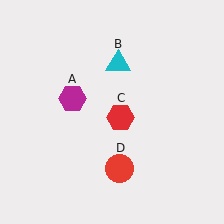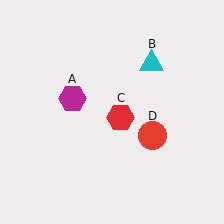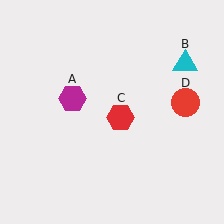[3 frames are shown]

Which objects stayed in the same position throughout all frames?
Magenta hexagon (object A) and red hexagon (object C) remained stationary.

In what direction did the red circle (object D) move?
The red circle (object D) moved up and to the right.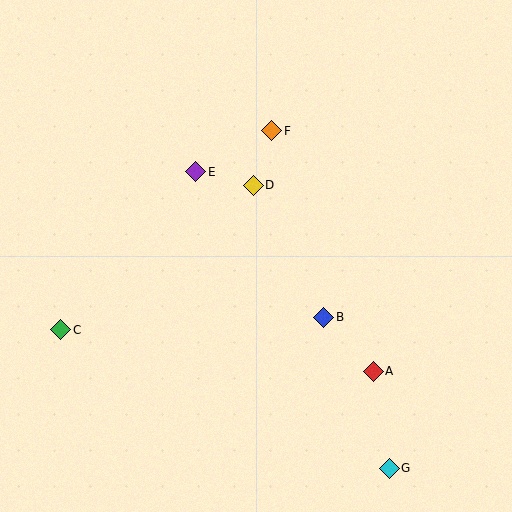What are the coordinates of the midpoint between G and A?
The midpoint between G and A is at (381, 420).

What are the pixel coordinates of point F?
Point F is at (272, 131).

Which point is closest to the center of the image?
Point D at (253, 185) is closest to the center.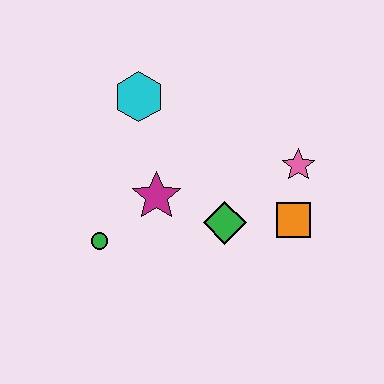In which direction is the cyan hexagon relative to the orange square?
The cyan hexagon is to the left of the orange square.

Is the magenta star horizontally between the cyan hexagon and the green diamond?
Yes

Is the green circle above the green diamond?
No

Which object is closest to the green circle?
The magenta star is closest to the green circle.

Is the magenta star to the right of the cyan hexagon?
Yes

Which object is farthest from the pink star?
The green circle is farthest from the pink star.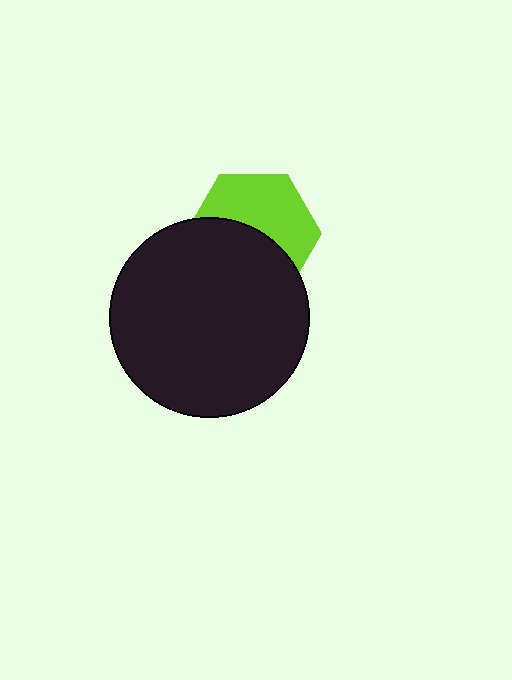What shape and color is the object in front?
The object in front is a black circle.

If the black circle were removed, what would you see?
You would see the complete lime hexagon.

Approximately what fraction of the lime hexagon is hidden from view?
Roughly 49% of the lime hexagon is hidden behind the black circle.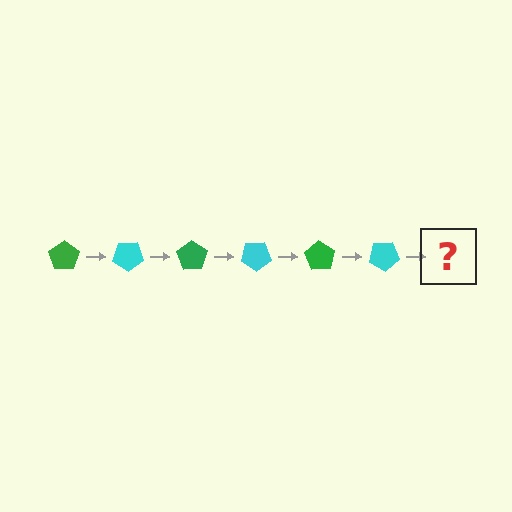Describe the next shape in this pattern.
It should be a green pentagon, rotated 210 degrees from the start.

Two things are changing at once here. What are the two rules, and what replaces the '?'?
The two rules are that it rotates 35 degrees each step and the color cycles through green and cyan. The '?' should be a green pentagon, rotated 210 degrees from the start.